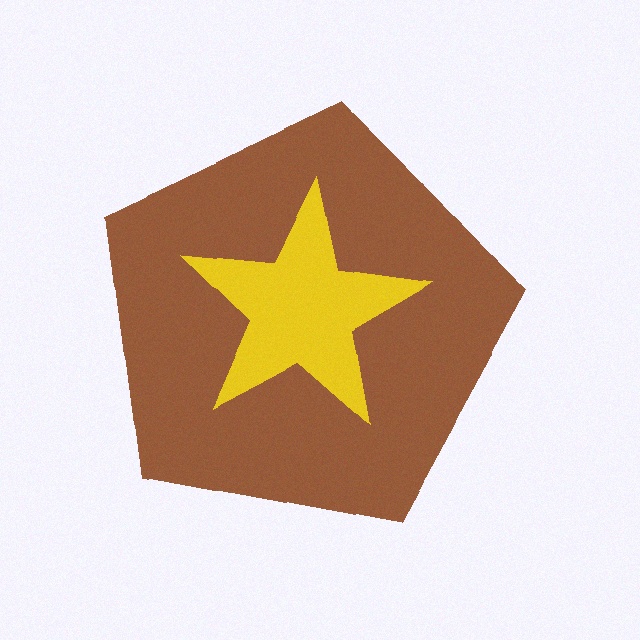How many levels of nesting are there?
2.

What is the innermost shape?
The yellow star.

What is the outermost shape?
The brown pentagon.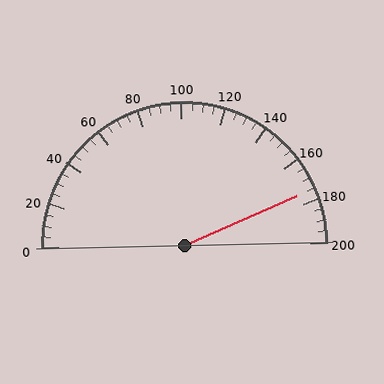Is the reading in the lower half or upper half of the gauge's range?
The reading is in the upper half of the range (0 to 200).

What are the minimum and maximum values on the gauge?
The gauge ranges from 0 to 200.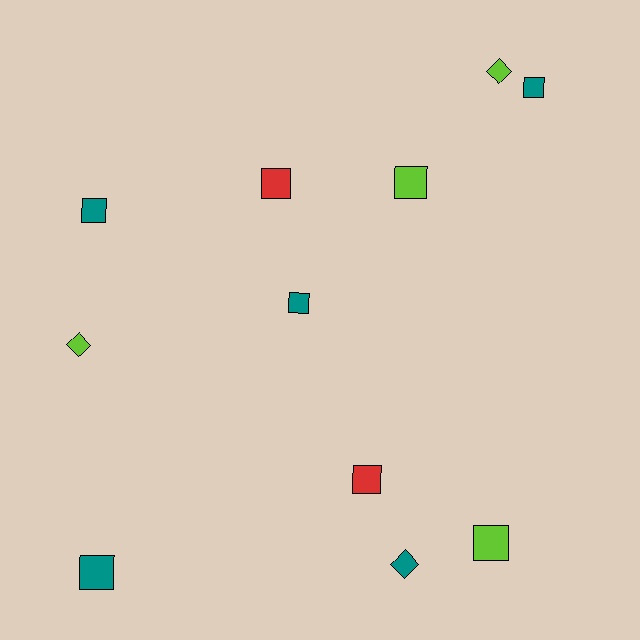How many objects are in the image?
There are 11 objects.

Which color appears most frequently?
Teal, with 5 objects.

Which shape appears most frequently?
Square, with 8 objects.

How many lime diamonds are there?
There are 2 lime diamonds.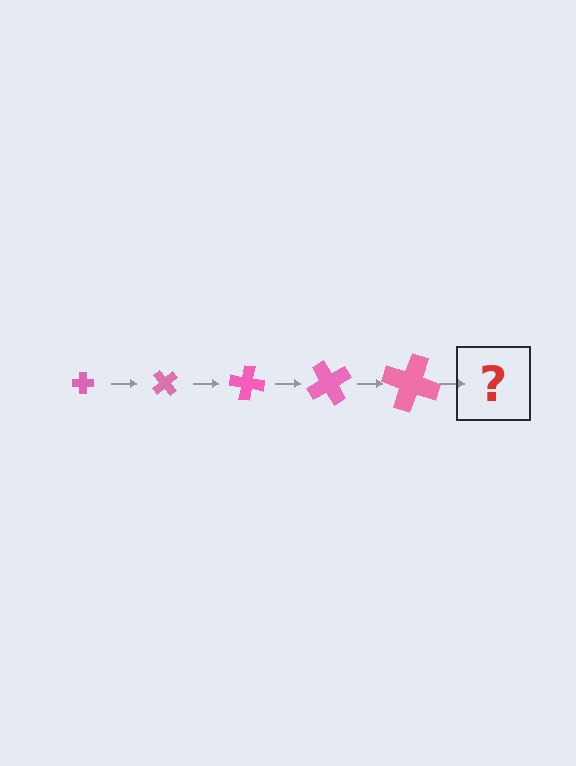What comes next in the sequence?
The next element should be a cross, larger than the previous one and rotated 250 degrees from the start.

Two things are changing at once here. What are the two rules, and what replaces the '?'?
The two rules are that the cross grows larger each step and it rotates 50 degrees each step. The '?' should be a cross, larger than the previous one and rotated 250 degrees from the start.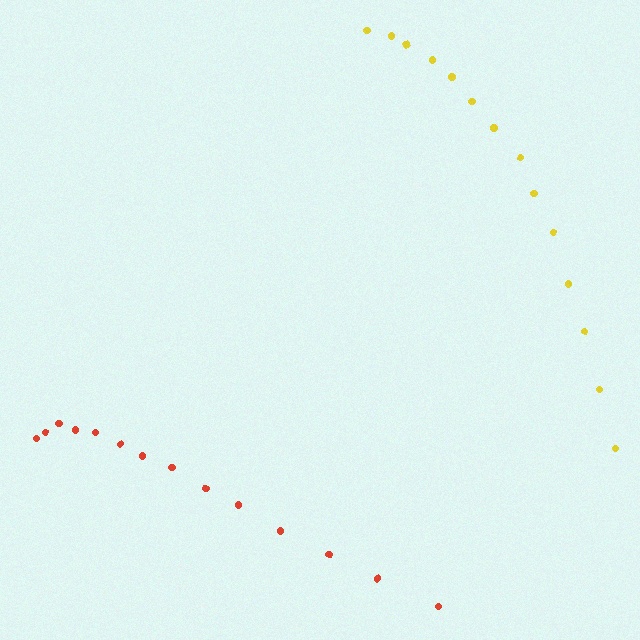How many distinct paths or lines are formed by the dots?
There are 2 distinct paths.